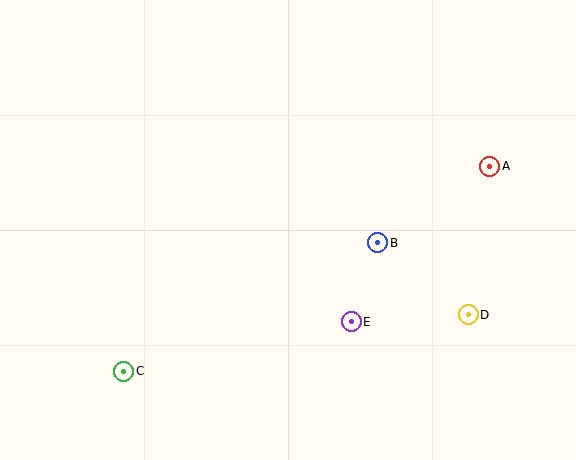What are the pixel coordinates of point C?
Point C is at (124, 371).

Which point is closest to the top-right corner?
Point A is closest to the top-right corner.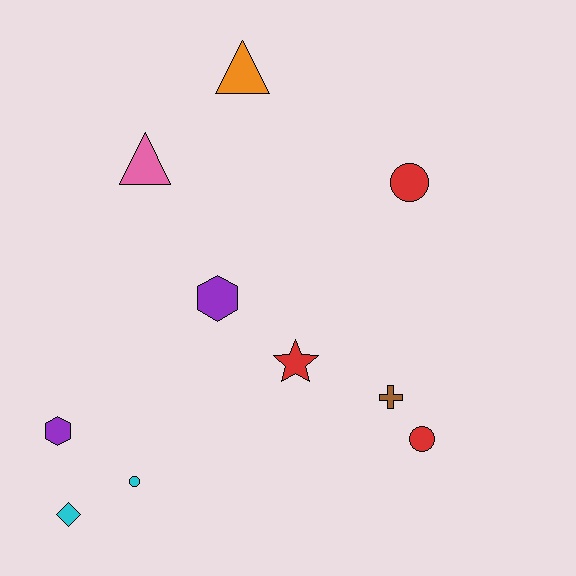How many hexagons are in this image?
There are 2 hexagons.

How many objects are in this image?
There are 10 objects.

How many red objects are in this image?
There are 3 red objects.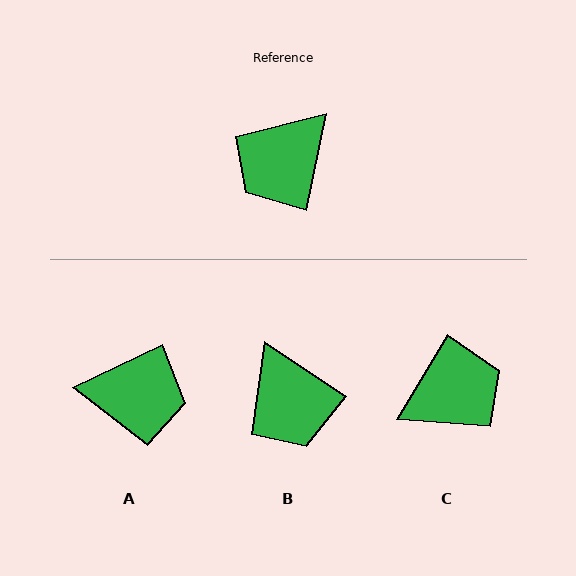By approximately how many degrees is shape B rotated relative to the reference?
Approximately 68 degrees counter-clockwise.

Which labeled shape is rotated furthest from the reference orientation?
C, about 161 degrees away.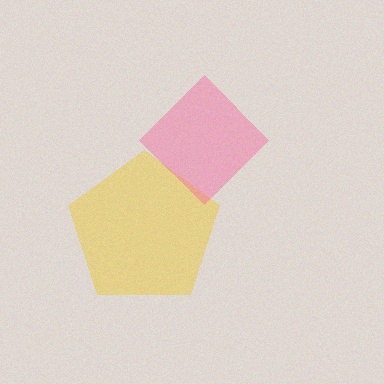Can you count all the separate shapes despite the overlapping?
Yes, there are 2 separate shapes.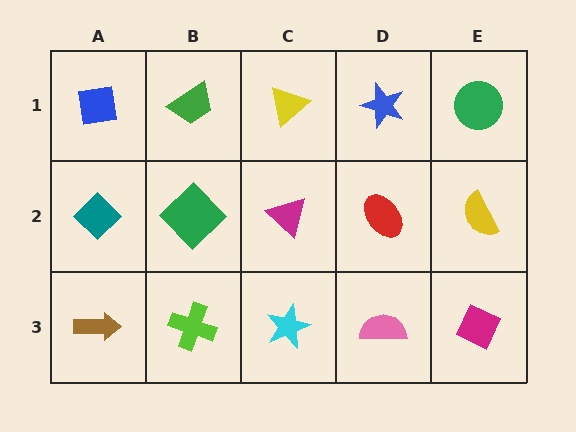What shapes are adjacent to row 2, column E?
A green circle (row 1, column E), a magenta diamond (row 3, column E), a red ellipse (row 2, column D).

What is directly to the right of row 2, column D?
A yellow semicircle.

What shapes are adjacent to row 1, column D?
A red ellipse (row 2, column D), a yellow triangle (row 1, column C), a green circle (row 1, column E).